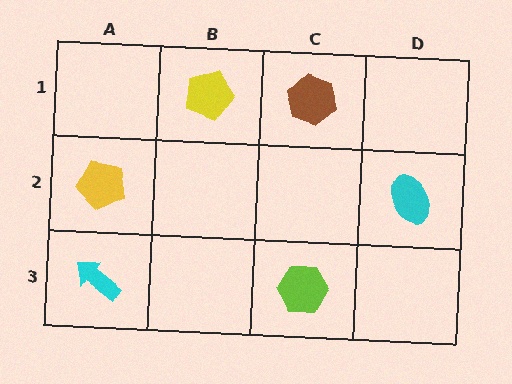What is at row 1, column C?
A brown hexagon.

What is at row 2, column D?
A cyan ellipse.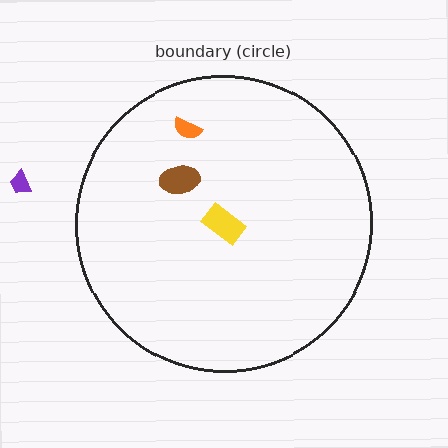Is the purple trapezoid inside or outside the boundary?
Outside.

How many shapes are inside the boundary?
3 inside, 1 outside.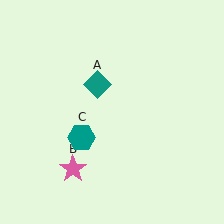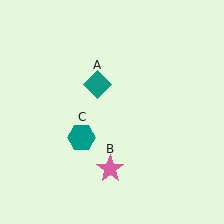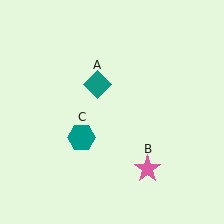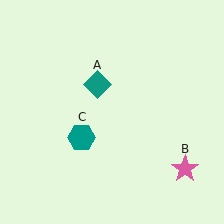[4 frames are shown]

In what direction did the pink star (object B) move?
The pink star (object B) moved right.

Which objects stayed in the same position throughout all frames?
Teal diamond (object A) and teal hexagon (object C) remained stationary.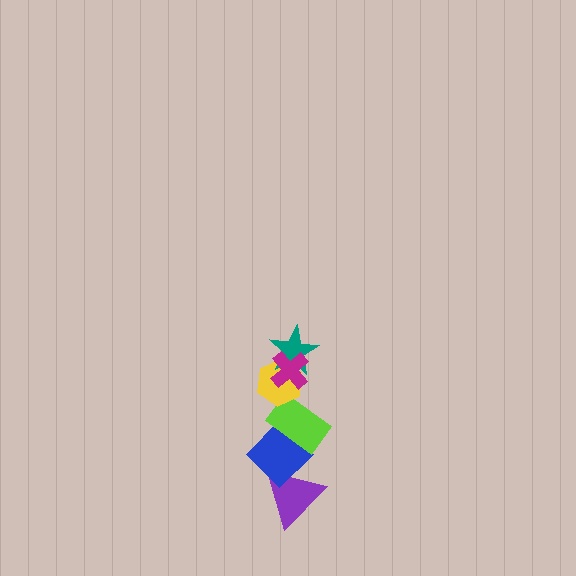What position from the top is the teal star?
The teal star is 2nd from the top.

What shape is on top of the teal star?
The magenta cross is on top of the teal star.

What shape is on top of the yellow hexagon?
The teal star is on top of the yellow hexagon.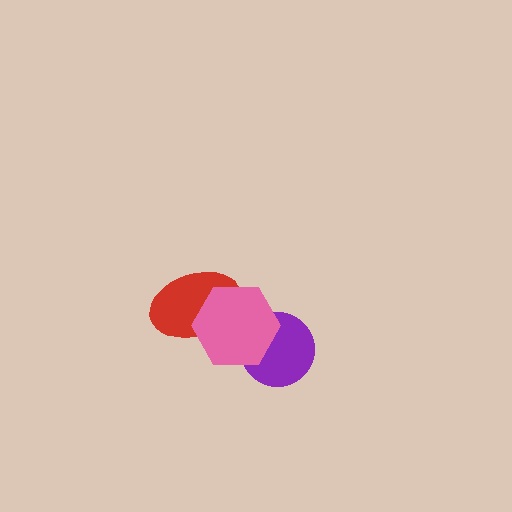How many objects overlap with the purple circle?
1 object overlaps with the purple circle.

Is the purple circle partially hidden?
Yes, it is partially covered by another shape.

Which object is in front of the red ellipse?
The pink hexagon is in front of the red ellipse.